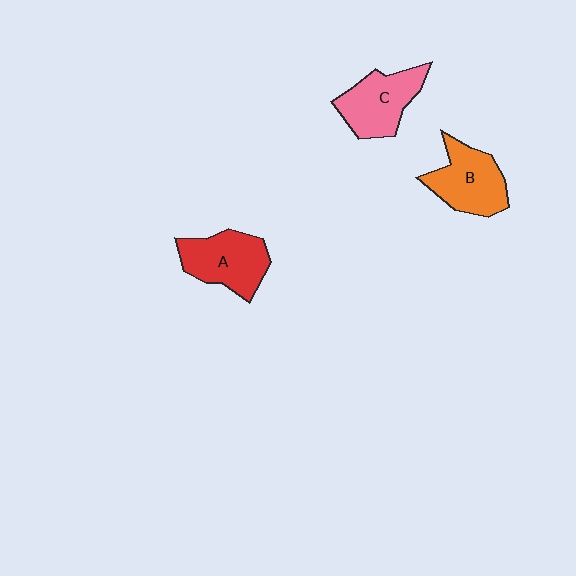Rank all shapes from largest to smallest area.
From largest to smallest: A (red), B (orange), C (pink).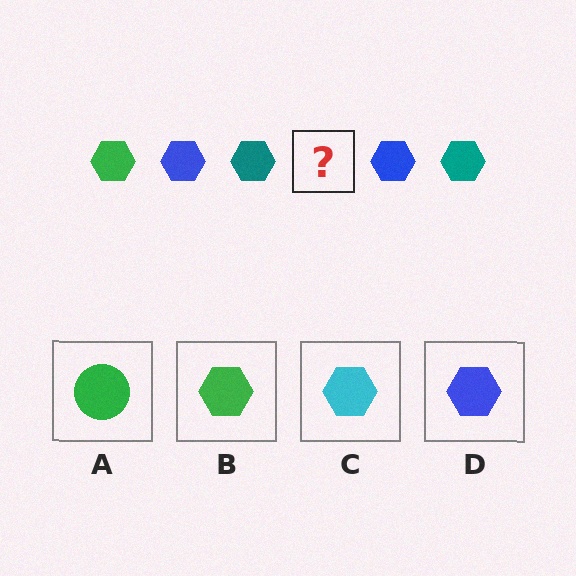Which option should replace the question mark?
Option B.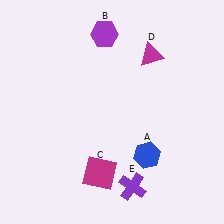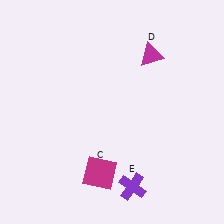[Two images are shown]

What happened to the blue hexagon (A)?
The blue hexagon (A) was removed in Image 2. It was in the bottom-right area of Image 1.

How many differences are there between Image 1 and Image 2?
There are 2 differences between the two images.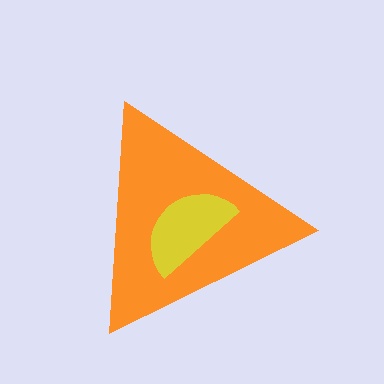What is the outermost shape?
The orange triangle.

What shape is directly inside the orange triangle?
The yellow semicircle.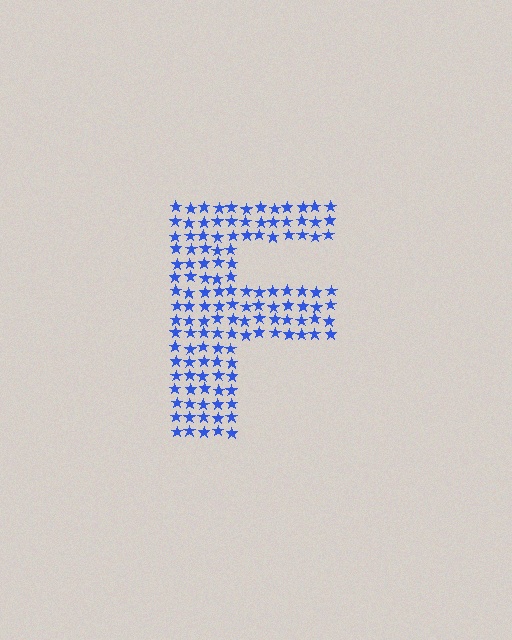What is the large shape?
The large shape is the letter F.